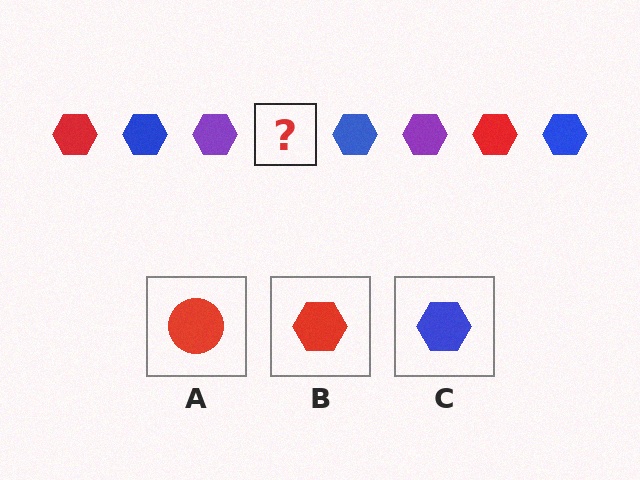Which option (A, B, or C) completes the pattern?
B.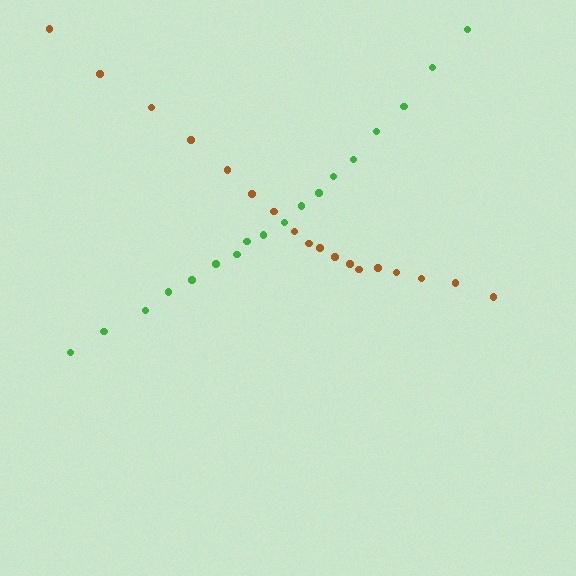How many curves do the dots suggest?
There are 2 distinct paths.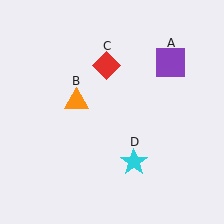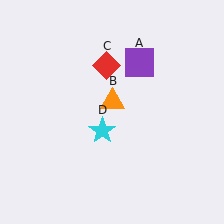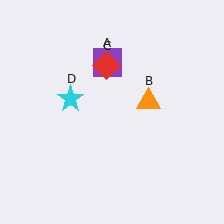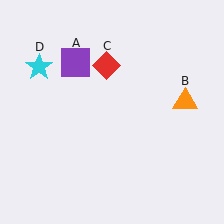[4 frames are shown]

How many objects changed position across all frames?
3 objects changed position: purple square (object A), orange triangle (object B), cyan star (object D).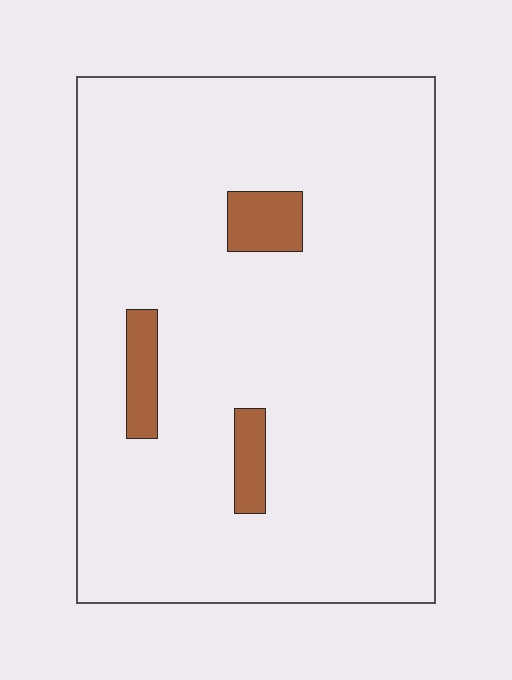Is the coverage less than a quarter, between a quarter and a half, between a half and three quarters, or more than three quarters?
Less than a quarter.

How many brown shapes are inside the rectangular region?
3.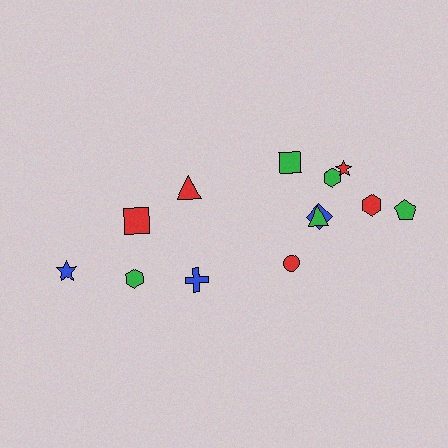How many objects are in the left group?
There are 5 objects.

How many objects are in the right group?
There are 8 objects.